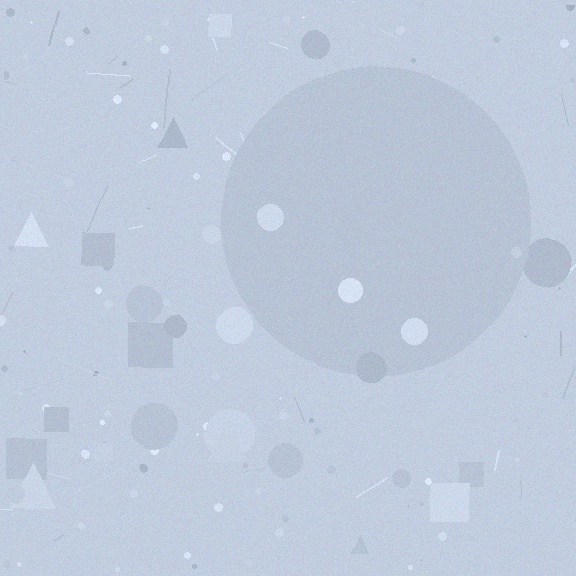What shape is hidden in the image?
A circle is hidden in the image.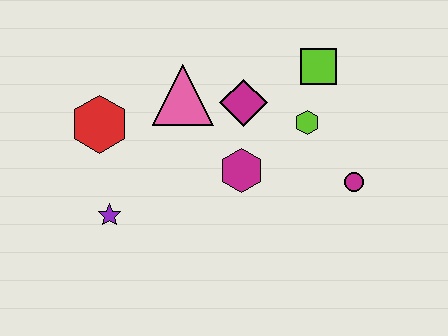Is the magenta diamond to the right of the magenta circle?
No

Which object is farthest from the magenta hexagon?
The red hexagon is farthest from the magenta hexagon.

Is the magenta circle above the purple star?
Yes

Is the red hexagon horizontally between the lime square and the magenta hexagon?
No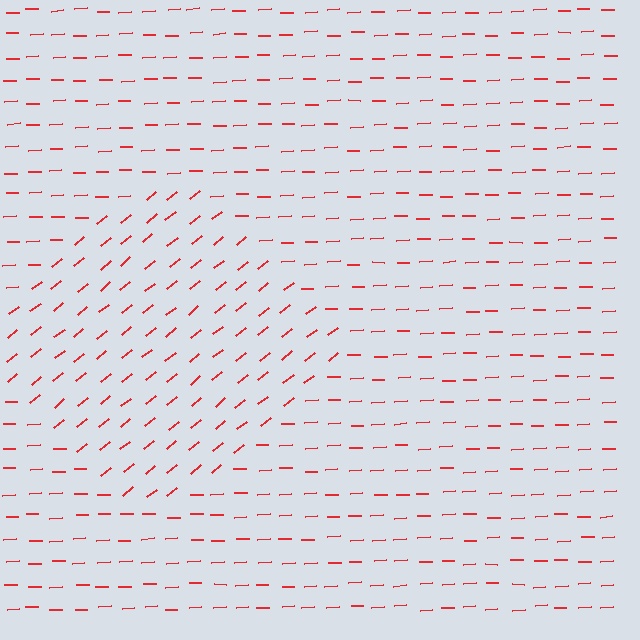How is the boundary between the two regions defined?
The boundary is defined purely by a change in line orientation (approximately 36 degrees difference). All lines are the same color and thickness.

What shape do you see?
I see a diamond.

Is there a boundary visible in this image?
Yes, there is a texture boundary formed by a change in line orientation.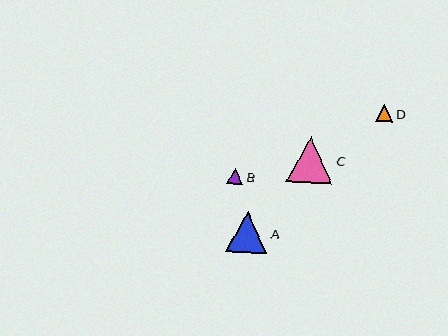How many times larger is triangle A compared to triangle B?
Triangle A is approximately 2.5 times the size of triangle B.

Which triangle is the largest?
Triangle C is the largest with a size of approximately 46 pixels.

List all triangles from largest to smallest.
From largest to smallest: C, A, D, B.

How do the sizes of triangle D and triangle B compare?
Triangle D and triangle B are approximately the same size.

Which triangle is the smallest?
Triangle B is the smallest with a size of approximately 16 pixels.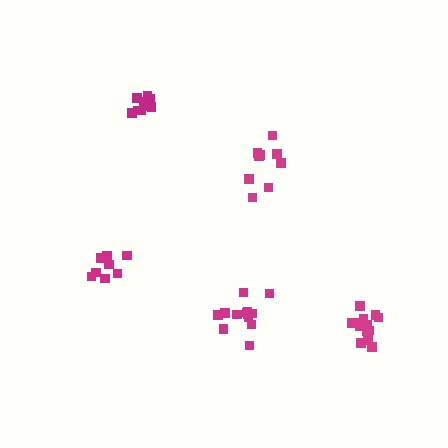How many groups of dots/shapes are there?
There are 5 groups.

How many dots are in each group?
Group 1: 9 dots, Group 2: 9 dots, Group 3: 8 dots, Group 4: 13 dots, Group 5: 13 dots (52 total).